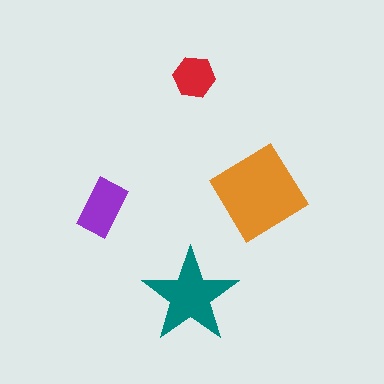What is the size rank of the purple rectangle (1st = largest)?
3rd.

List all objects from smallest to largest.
The red hexagon, the purple rectangle, the teal star, the orange diamond.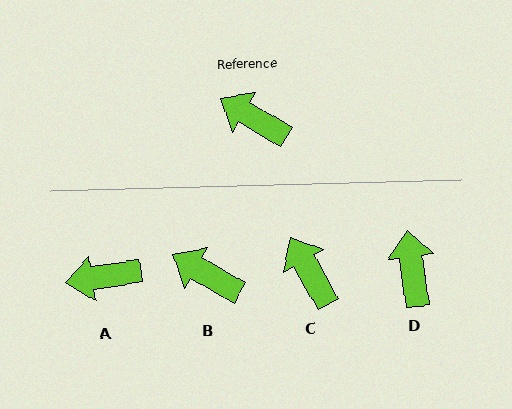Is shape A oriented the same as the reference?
No, it is off by about 39 degrees.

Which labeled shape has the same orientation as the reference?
B.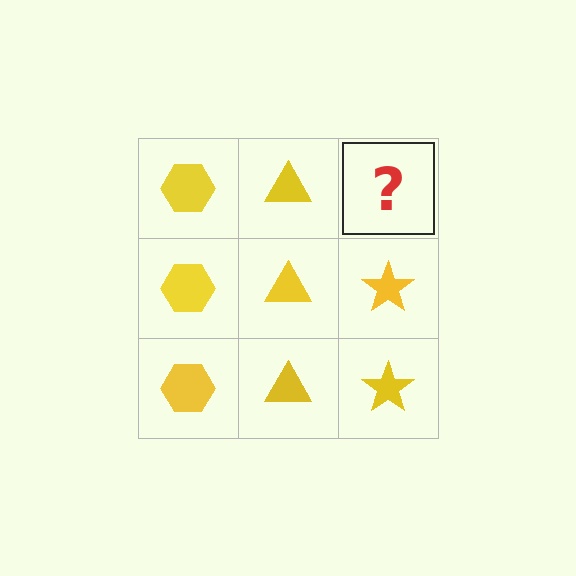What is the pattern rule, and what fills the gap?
The rule is that each column has a consistent shape. The gap should be filled with a yellow star.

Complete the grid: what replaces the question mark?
The question mark should be replaced with a yellow star.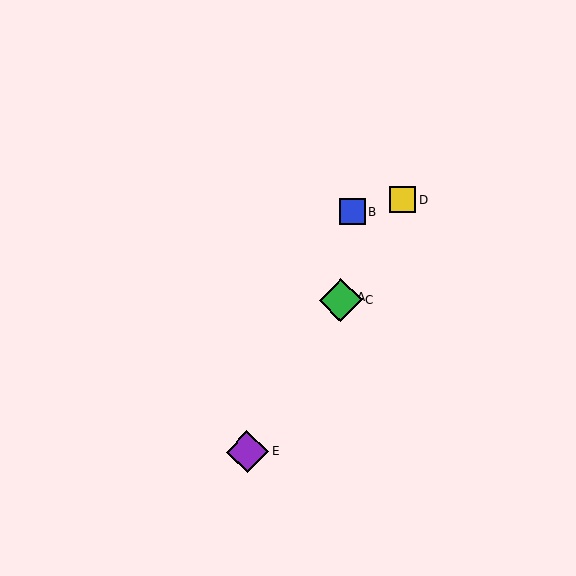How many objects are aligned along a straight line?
4 objects (A, C, D, E) are aligned along a straight line.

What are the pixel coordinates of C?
Object C is at (341, 300).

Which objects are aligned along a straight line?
Objects A, C, D, E are aligned along a straight line.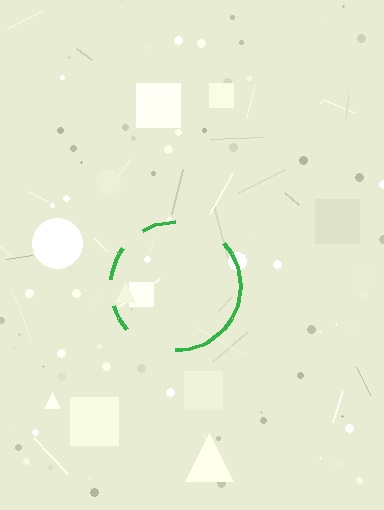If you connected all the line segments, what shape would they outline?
They would outline a circle.